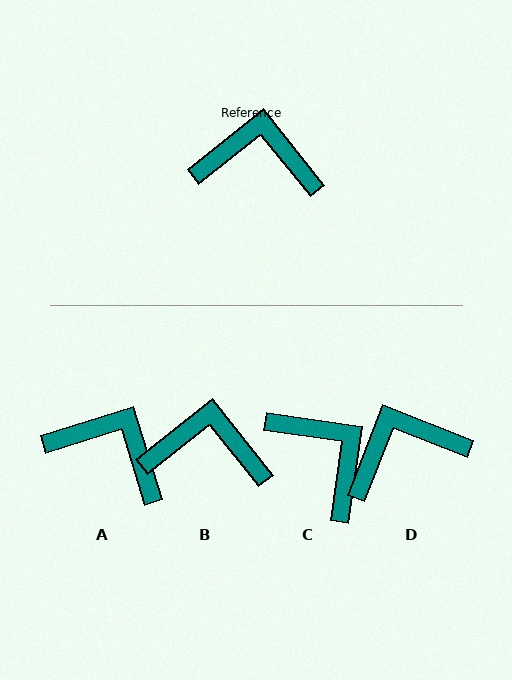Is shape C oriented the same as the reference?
No, it is off by about 47 degrees.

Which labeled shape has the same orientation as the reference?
B.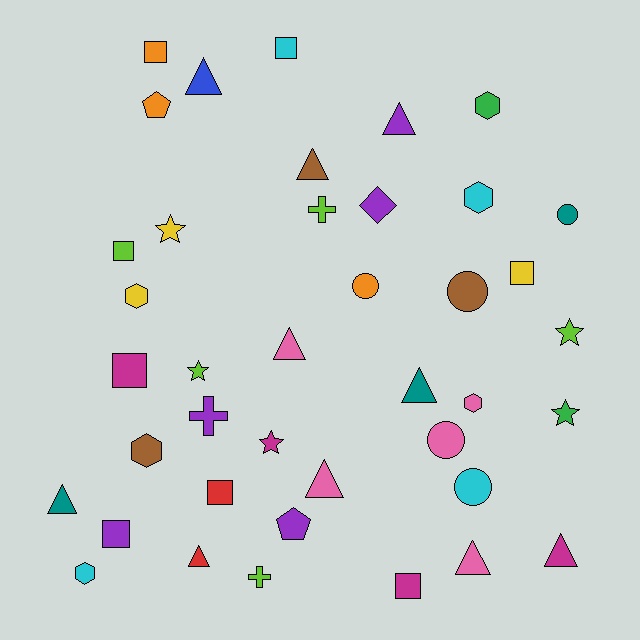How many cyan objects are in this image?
There are 4 cyan objects.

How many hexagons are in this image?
There are 6 hexagons.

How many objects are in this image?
There are 40 objects.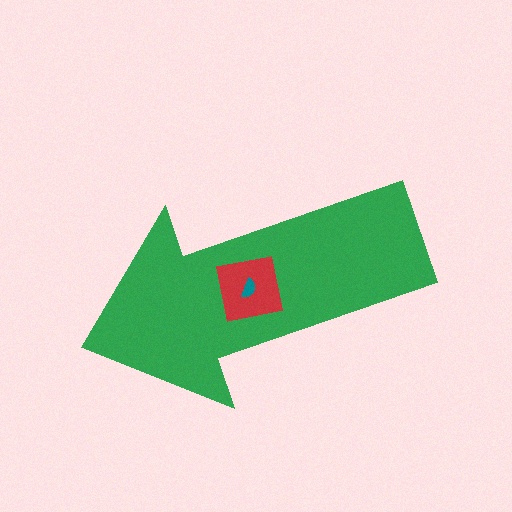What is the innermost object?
The teal semicircle.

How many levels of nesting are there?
3.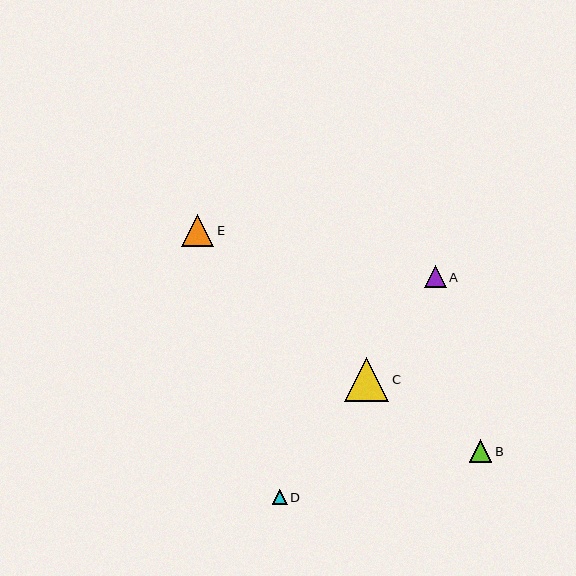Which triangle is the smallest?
Triangle D is the smallest with a size of approximately 15 pixels.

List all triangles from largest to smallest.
From largest to smallest: C, E, B, A, D.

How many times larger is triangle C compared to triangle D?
Triangle C is approximately 2.8 times the size of triangle D.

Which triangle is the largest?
Triangle C is the largest with a size of approximately 44 pixels.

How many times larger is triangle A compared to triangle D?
Triangle A is approximately 1.4 times the size of triangle D.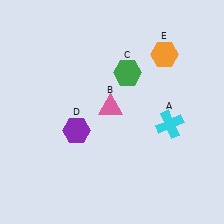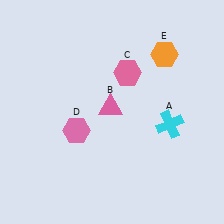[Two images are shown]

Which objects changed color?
C changed from green to pink. D changed from purple to pink.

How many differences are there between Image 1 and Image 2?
There are 2 differences between the two images.